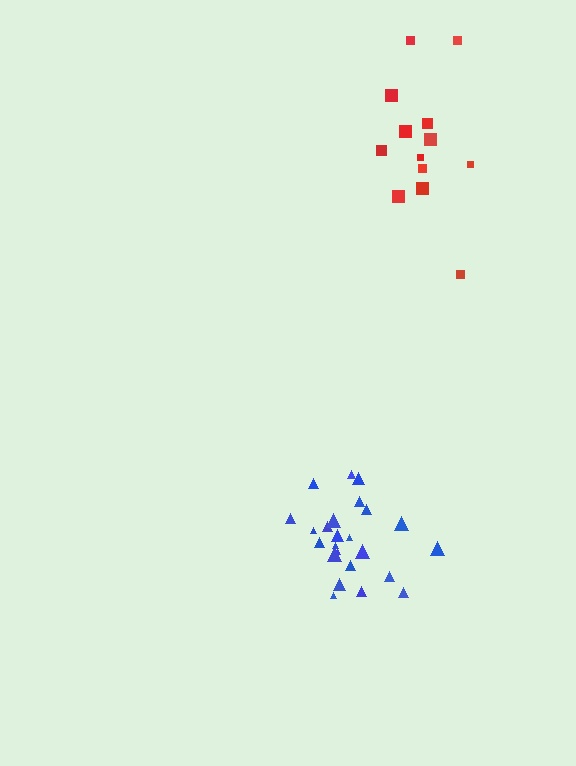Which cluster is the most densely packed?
Blue.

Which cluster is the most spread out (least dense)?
Red.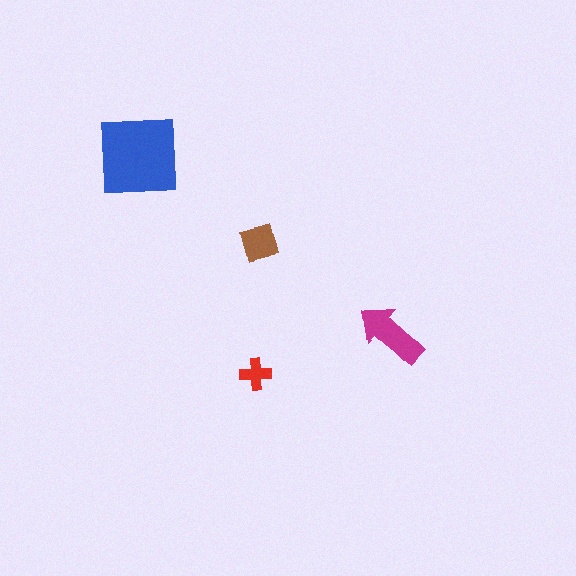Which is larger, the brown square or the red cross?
The brown square.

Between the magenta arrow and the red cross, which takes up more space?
The magenta arrow.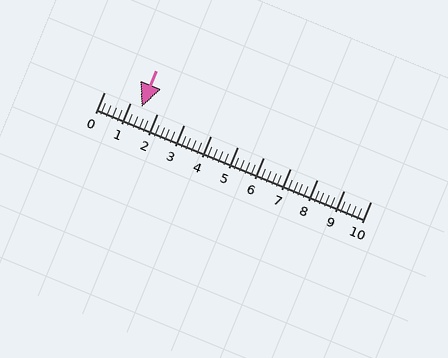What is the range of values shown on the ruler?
The ruler shows values from 0 to 10.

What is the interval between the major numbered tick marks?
The major tick marks are spaced 1 units apart.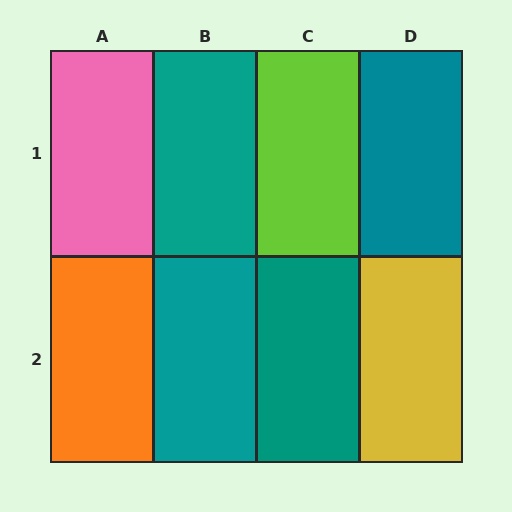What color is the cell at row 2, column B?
Teal.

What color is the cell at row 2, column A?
Orange.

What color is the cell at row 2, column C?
Teal.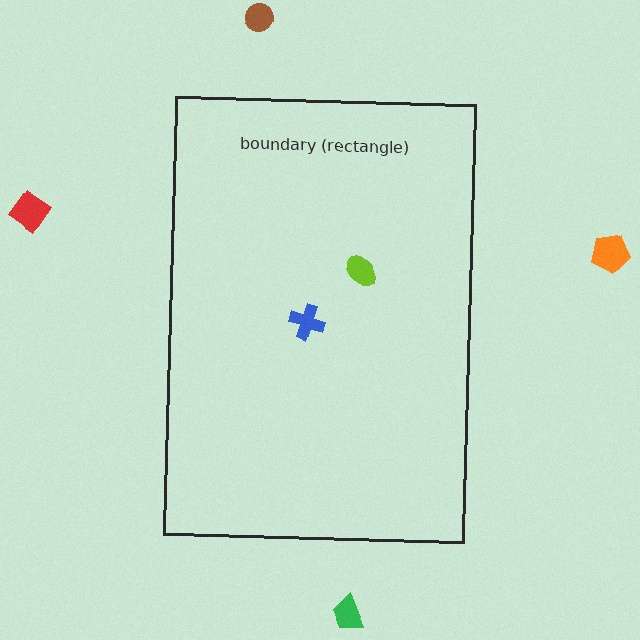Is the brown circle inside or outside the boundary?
Outside.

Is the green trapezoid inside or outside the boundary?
Outside.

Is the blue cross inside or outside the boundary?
Inside.